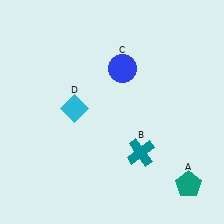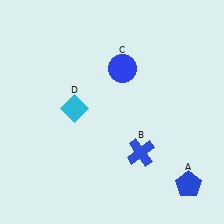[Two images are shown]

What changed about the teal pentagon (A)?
In Image 1, A is teal. In Image 2, it changed to blue.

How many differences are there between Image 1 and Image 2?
There are 2 differences between the two images.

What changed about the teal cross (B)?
In Image 1, B is teal. In Image 2, it changed to blue.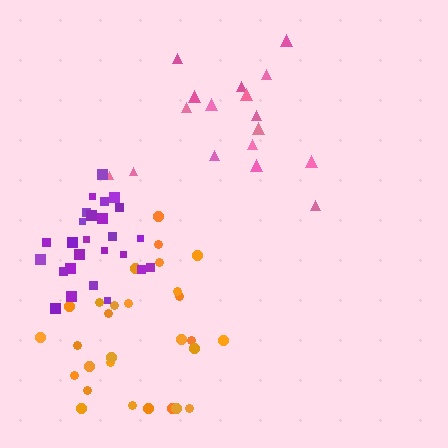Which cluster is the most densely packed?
Purple.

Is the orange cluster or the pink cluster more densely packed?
Orange.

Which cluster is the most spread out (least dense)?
Pink.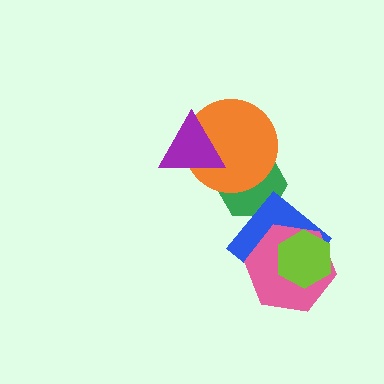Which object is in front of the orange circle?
The purple triangle is in front of the orange circle.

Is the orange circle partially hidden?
Yes, it is partially covered by another shape.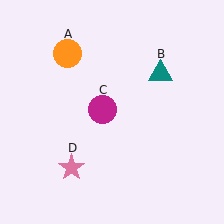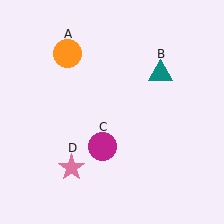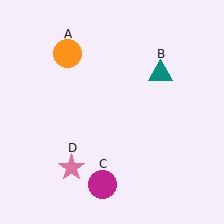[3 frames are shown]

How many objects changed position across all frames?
1 object changed position: magenta circle (object C).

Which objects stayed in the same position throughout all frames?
Orange circle (object A) and teal triangle (object B) and pink star (object D) remained stationary.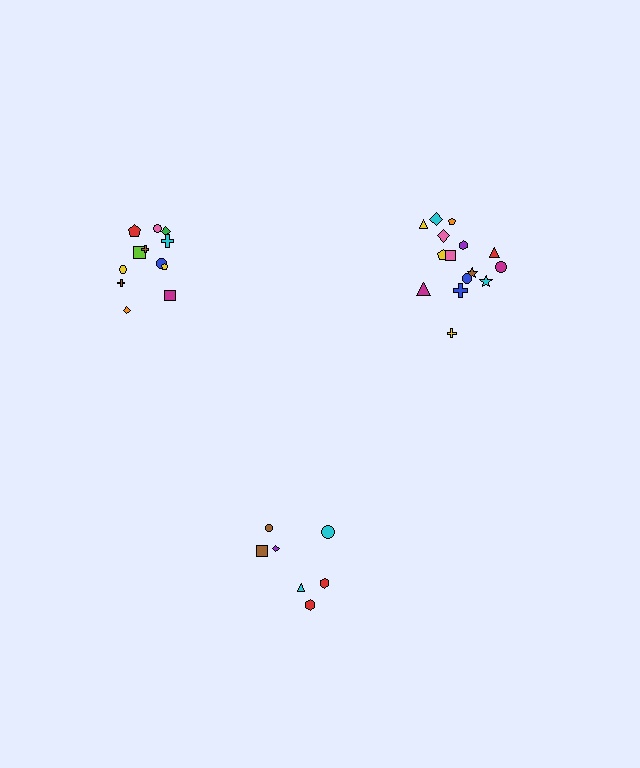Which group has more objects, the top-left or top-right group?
The top-right group.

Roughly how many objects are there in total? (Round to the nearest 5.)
Roughly 35 objects in total.